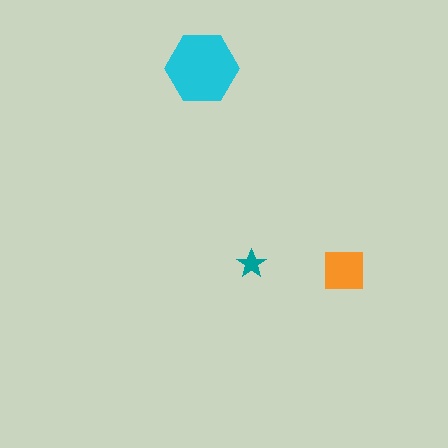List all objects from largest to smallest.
The cyan hexagon, the orange square, the teal star.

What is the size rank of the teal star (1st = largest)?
3rd.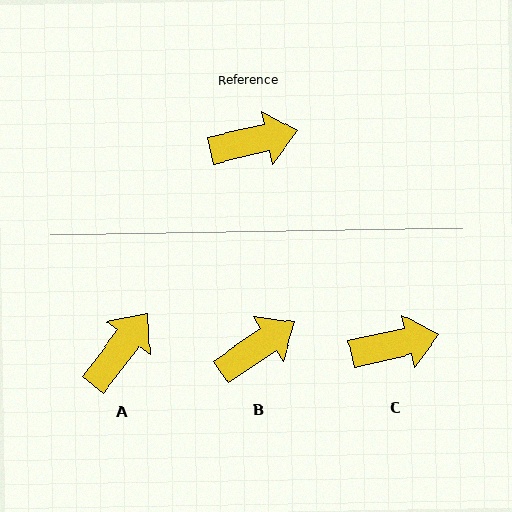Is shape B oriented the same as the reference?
No, it is off by about 21 degrees.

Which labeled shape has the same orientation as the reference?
C.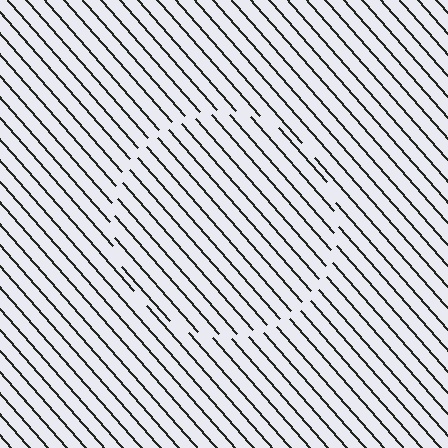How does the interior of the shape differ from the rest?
The interior of the shape contains the same grating, shifted by half a period — the contour is defined by the phase discontinuity where line-ends from the inner and outer gratings abut.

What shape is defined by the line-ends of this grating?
An illusory circle. The interior of the shape contains the same grating, shifted by half a period — the contour is defined by the phase discontinuity where line-ends from the inner and outer gratings abut.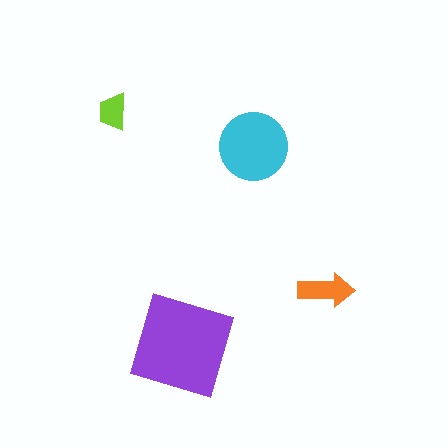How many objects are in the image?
There are 4 objects in the image.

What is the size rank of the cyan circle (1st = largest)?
2nd.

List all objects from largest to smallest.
The purple diamond, the cyan circle, the orange arrow, the lime trapezoid.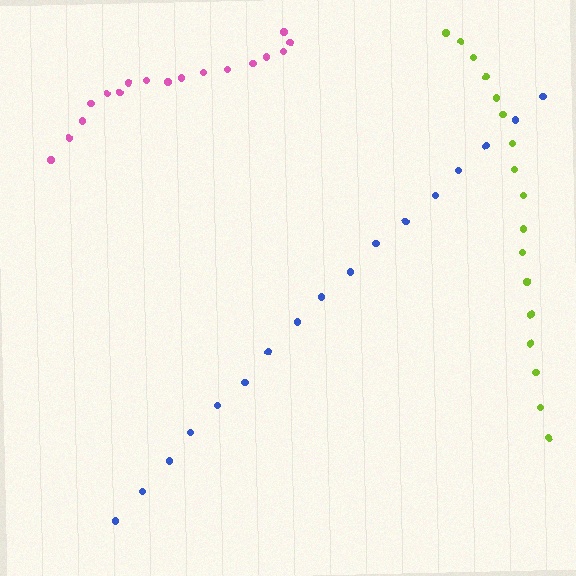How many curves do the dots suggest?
There are 3 distinct paths.